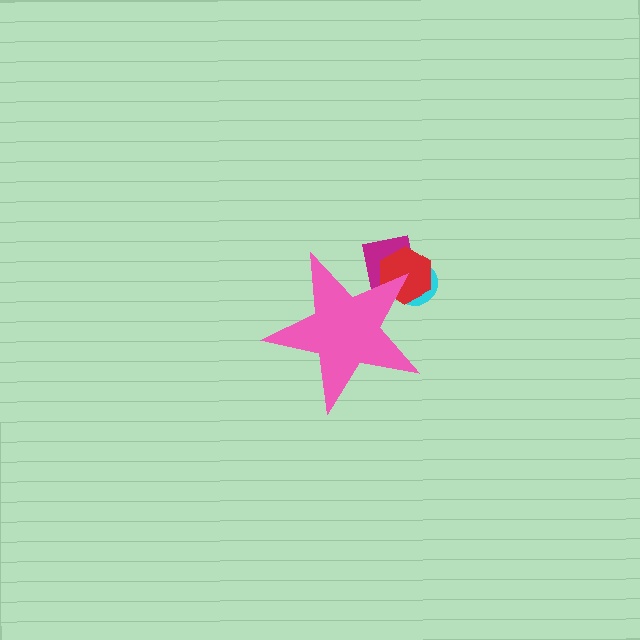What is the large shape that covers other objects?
A pink star.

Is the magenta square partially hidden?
Yes, the magenta square is partially hidden behind the pink star.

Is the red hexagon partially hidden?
Yes, the red hexagon is partially hidden behind the pink star.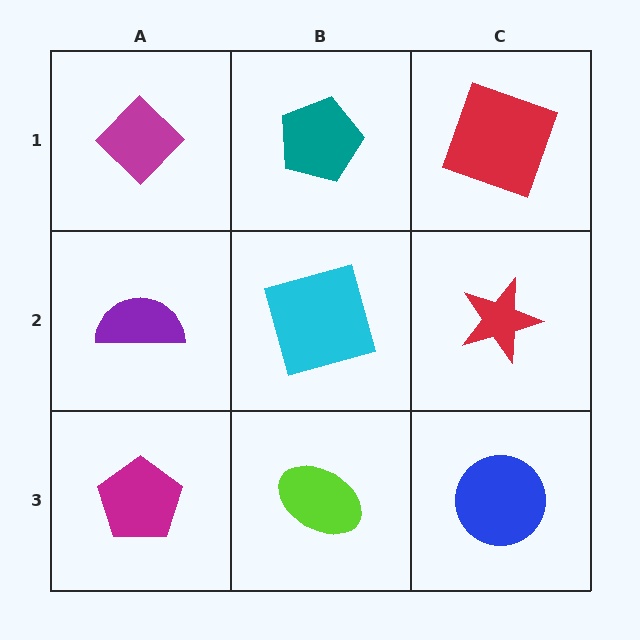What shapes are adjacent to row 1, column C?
A red star (row 2, column C), a teal pentagon (row 1, column B).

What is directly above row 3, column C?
A red star.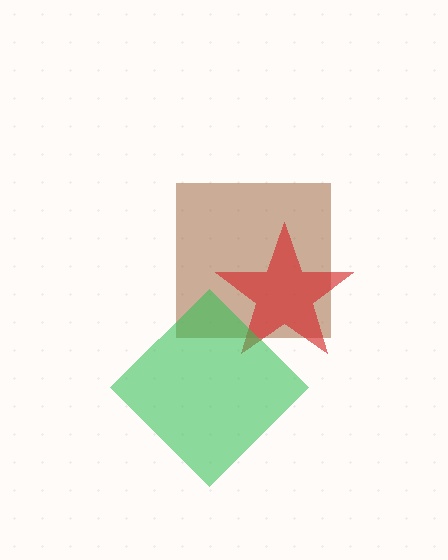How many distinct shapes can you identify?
There are 3 distinct shapes: a brown square, a red star, a green diamond.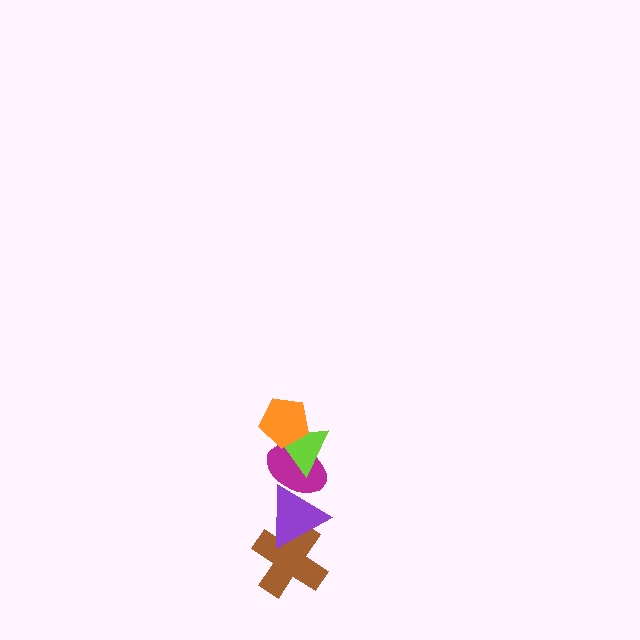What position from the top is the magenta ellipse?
The magenta ellipse is 3rd from the top.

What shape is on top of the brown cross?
The purple triangle is on top of the brown cross.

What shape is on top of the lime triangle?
The orange pentagon is on top of the lime triangle.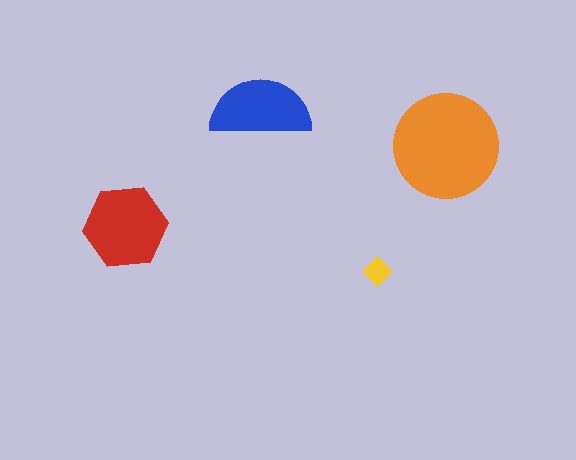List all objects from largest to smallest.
The orange circle, the red hexagon, the blue semicircle, the yellow diamond.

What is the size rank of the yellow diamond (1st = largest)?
4th.